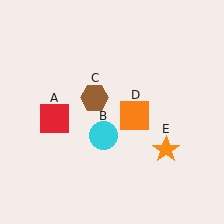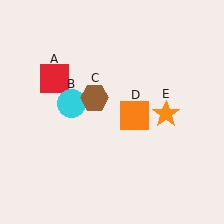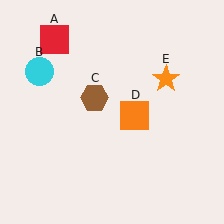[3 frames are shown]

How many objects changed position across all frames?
3 objects changed position: red square (object A), cyan circle (object B), orange star (object E).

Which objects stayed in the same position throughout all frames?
Brown hexagon (object C) and orange square (object D) remained stationary.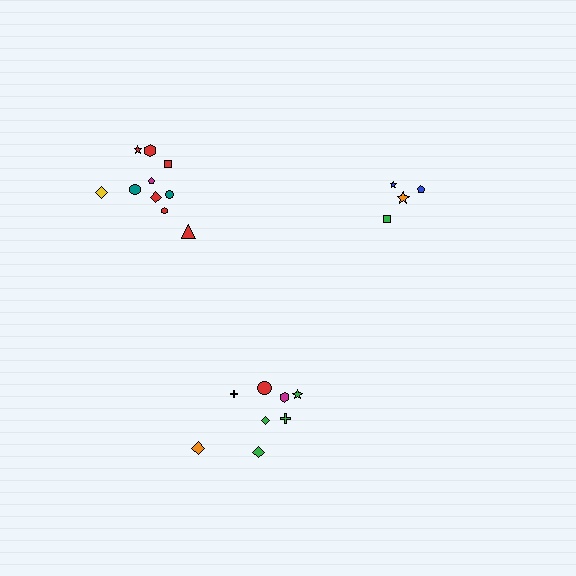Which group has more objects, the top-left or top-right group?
The top-left group.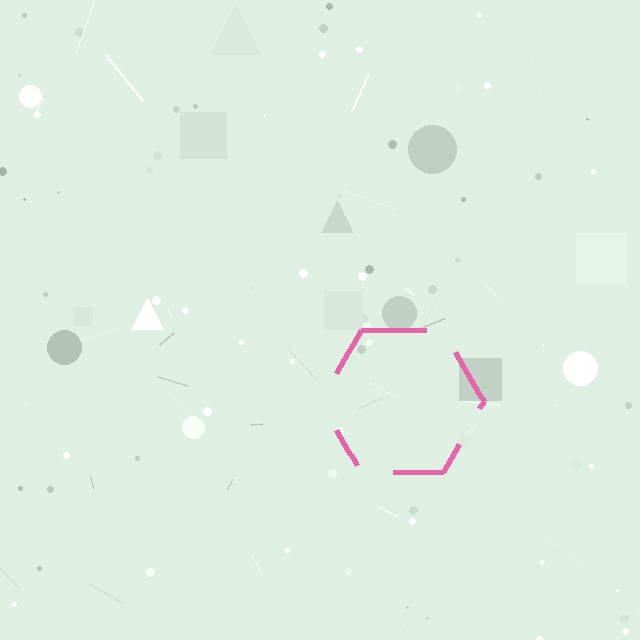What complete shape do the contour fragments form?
The contour fragments form a hexagon.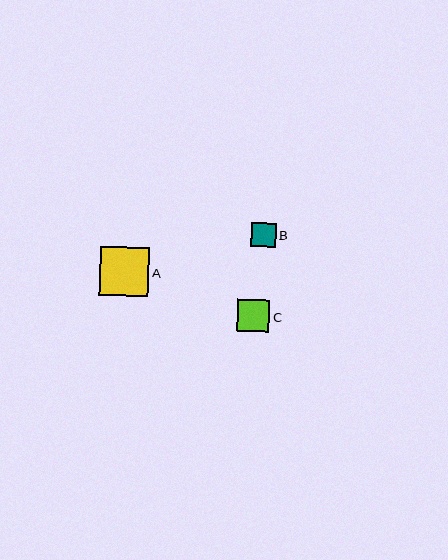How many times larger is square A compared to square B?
Square A is approximately 2.0 times the size of square B.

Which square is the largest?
Square A is the largest with a size of approximately 49 pixels.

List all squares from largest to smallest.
From largest to smallest: A, C, B.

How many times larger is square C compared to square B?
Square C is approximately 1.3 times the size of square B.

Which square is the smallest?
Square B is the smallest with a size of approximately 24 pixels.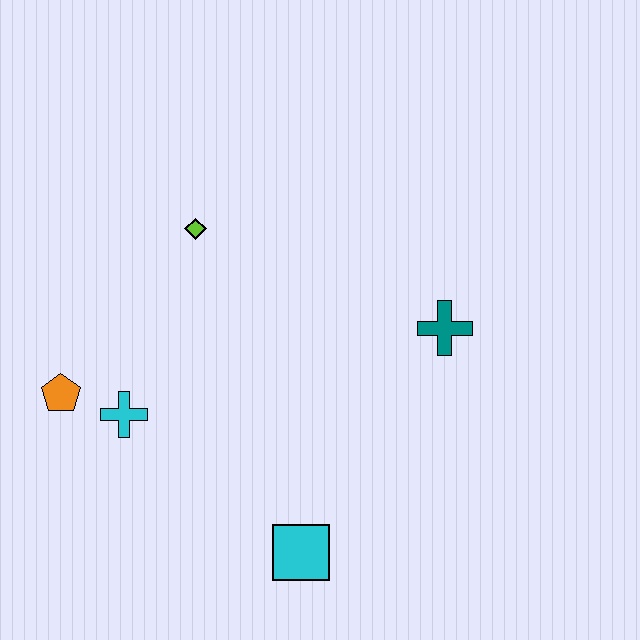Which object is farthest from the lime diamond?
The cyan square is farthest from the lime diamond.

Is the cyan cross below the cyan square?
No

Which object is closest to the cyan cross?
The orange pentagon is closest to the cyan cross.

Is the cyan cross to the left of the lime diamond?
Yes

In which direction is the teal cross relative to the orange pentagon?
The teal cross is to the right of the orange pentagon.